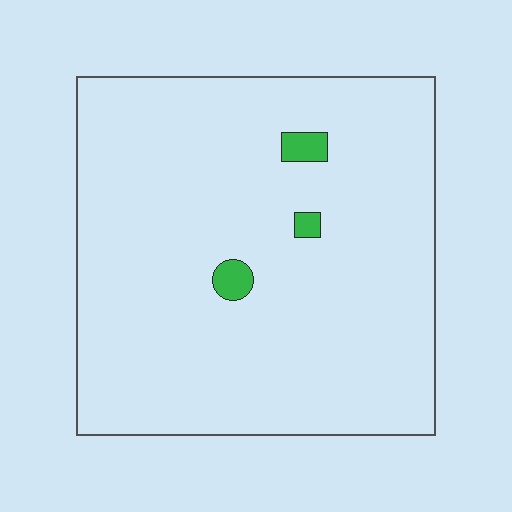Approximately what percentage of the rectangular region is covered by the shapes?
Approximately 5%.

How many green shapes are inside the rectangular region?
3.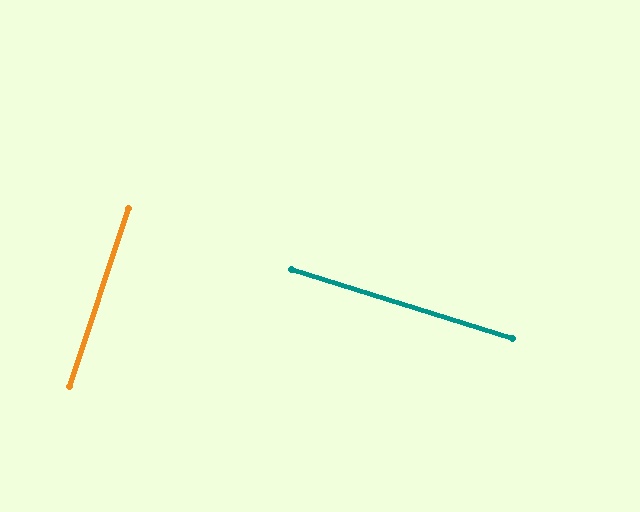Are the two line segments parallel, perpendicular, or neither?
Perpendicular — they meet at approximately 89°.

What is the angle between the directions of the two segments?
Approximately 89 degrees.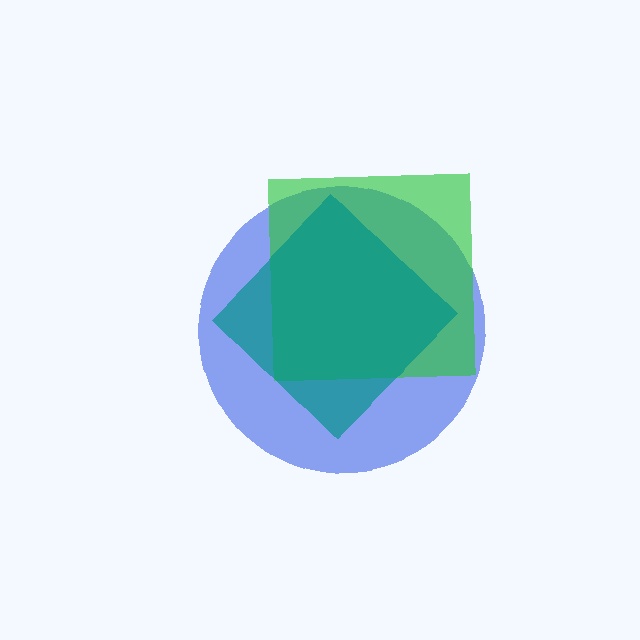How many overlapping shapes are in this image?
There are 3 overlapping shapes in the image.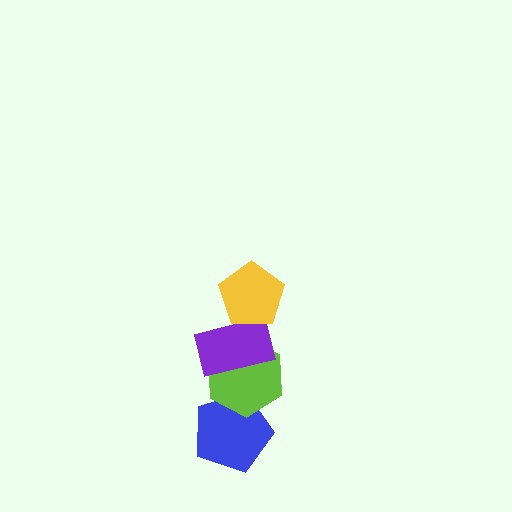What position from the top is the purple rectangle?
The purple rectangle is 2nd from the top.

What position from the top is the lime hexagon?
The lime hexagon is 3rd from the top.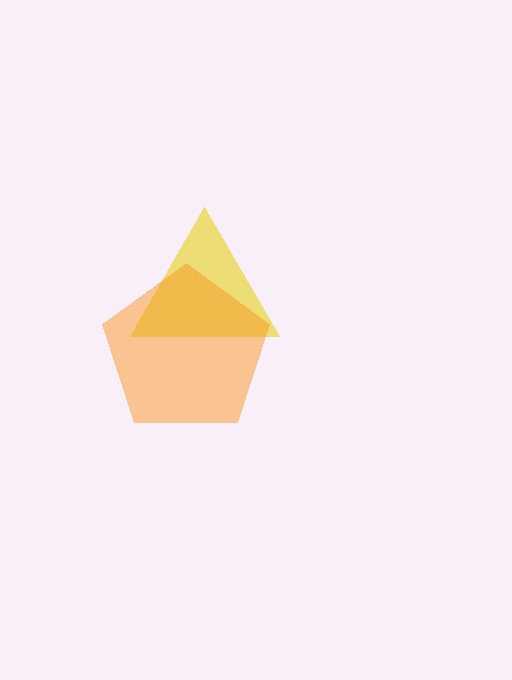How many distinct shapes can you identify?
There are 2 distinct shapes: a yellow triangle, an orange pentagon.